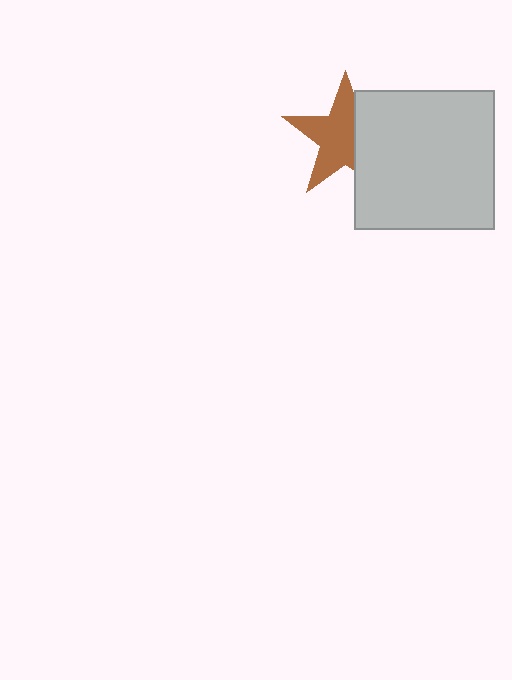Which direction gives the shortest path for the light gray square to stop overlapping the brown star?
Moving right gives the shortest separation.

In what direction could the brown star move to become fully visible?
The brown star could move left. That would shift it out from behind the light gray square entirely.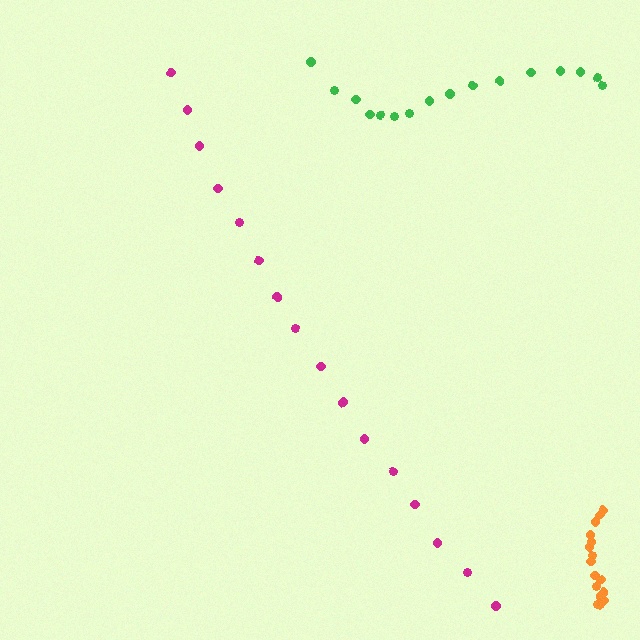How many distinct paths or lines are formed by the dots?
There are 3 distinct paths.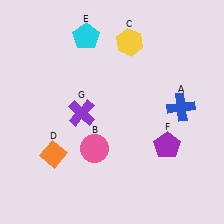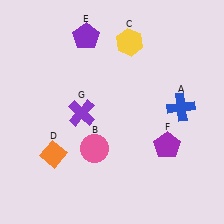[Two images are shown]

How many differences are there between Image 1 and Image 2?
There is 1 difference between the two images.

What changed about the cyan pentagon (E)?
In Image 1, E is cyan. In Image 2, it changed to purple.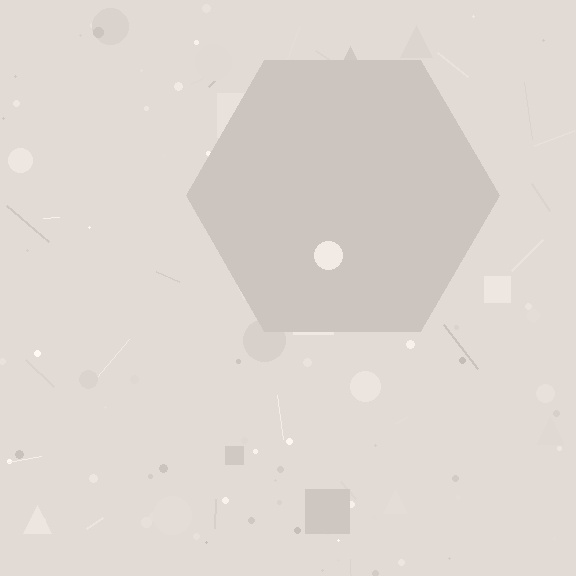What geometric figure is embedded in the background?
A hexagon is embedded in the background.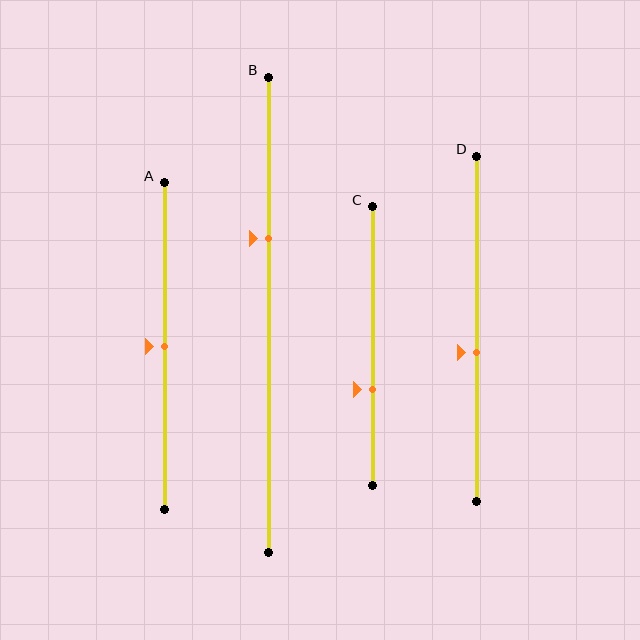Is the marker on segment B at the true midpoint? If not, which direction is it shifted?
No, the marker on segment B is shifted upward by about 16% of the segment length.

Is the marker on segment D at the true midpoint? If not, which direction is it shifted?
No, the marker on segment D is shifted downward by about 7% of the segment length.